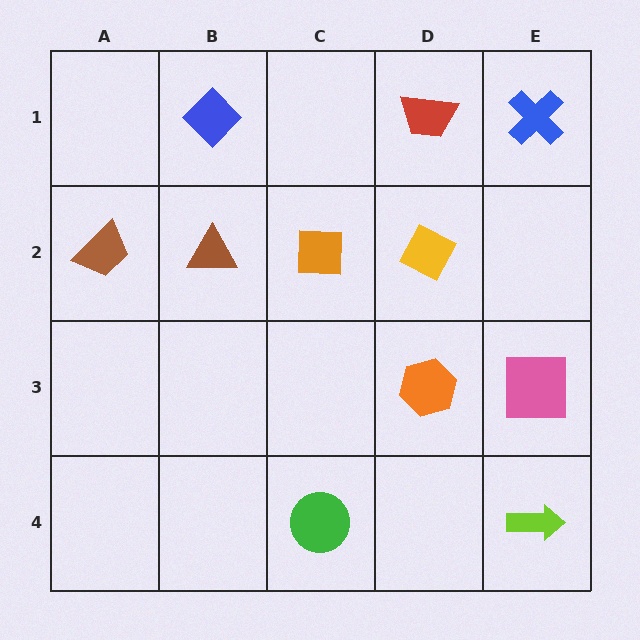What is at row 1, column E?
A blue cross.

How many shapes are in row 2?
4 shapes.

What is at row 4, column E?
A lime arrow.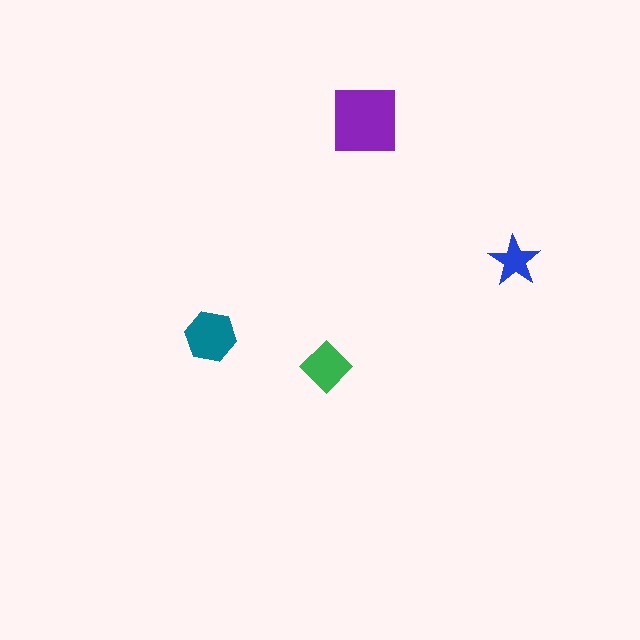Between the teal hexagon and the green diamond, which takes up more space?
The teal hexagon.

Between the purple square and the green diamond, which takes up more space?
The purple square.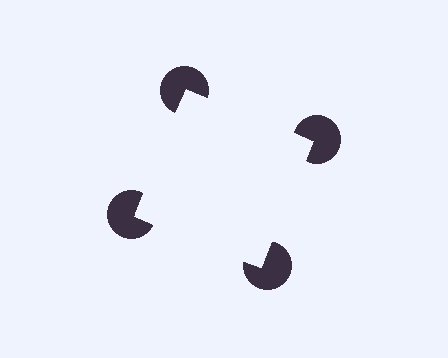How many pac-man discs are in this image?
There are 4 — one at each vertex of the illusory square.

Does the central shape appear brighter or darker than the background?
It typically appears slightly brighter than the background, even though no actual brightness change is drawn.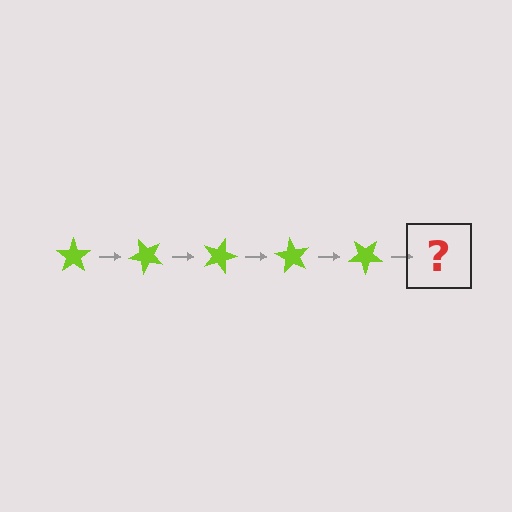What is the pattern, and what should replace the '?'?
The pattern is that the star rotates 45 degrees each step. The '?' should be a lime star rotated 225 degrees.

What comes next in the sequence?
The next element should be a lime star rotated 225 degrees.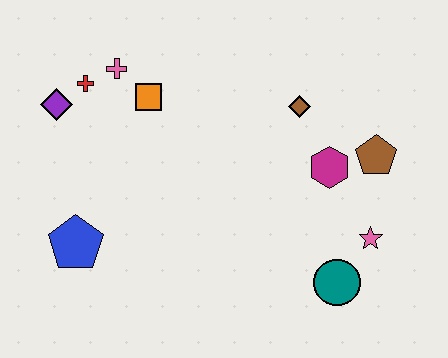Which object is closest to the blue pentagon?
The purple diamond is closest to the blue pentagon.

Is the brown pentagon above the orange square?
No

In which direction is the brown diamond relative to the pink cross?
The brown diamond is to the right of the pink cross.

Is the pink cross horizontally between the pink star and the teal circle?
No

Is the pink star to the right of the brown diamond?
Yes